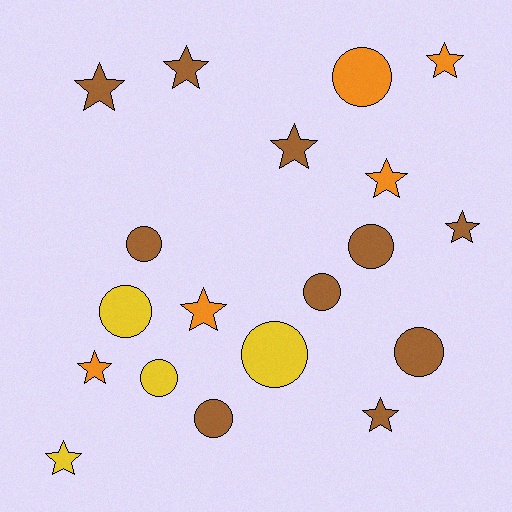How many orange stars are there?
There are 4 orange stars.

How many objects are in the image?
There are 19 objects.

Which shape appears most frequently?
Star, with 10 objects.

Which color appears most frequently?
Brown, with 10 objects.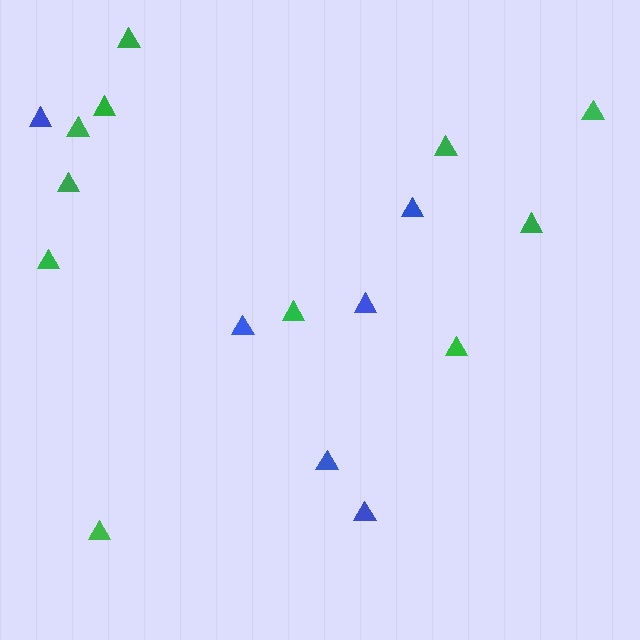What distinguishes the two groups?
There are 2 groups: one group of blue triangles (6) and one group of green triangles (11).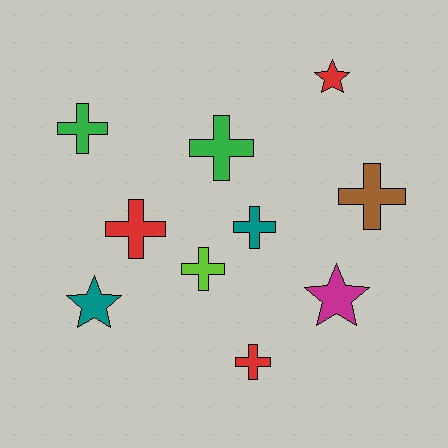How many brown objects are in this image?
There is 1 brown object.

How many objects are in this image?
There are 10 objects.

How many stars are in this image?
There are 3 stars.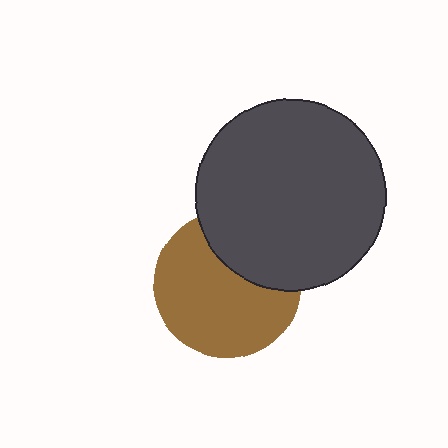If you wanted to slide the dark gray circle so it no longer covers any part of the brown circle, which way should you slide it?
Slide it up — that is the most direct way to separate the two shapes.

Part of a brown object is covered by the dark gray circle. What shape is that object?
It is a circle.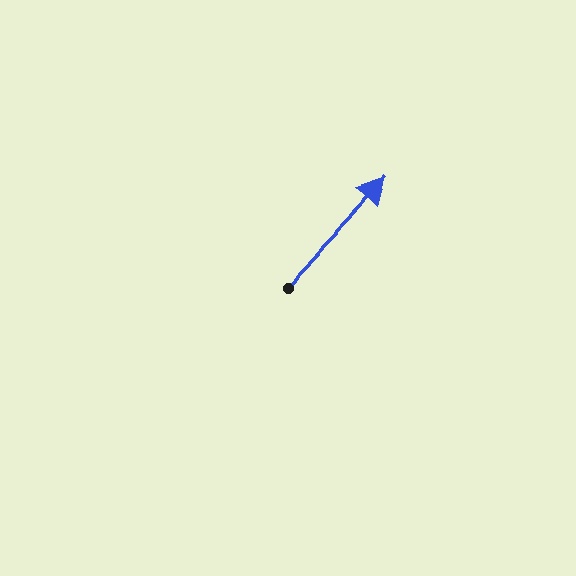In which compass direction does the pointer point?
Northeast.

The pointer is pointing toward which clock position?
Roughly 1 o'clock.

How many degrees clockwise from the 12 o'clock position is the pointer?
Approximately 43 degrees.